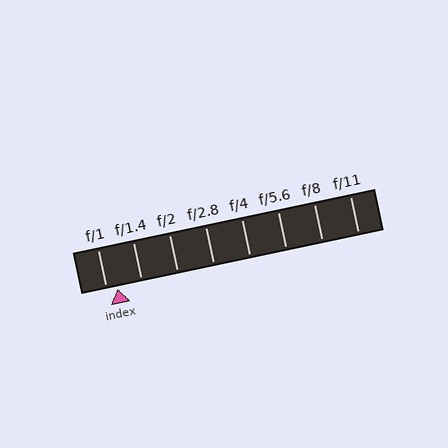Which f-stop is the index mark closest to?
The index mark is closest to f/1.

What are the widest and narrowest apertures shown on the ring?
The widest aperture shown is f/1 and the narrowest is f/11.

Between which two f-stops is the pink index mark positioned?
The index mark is between f/1 and f/1.4.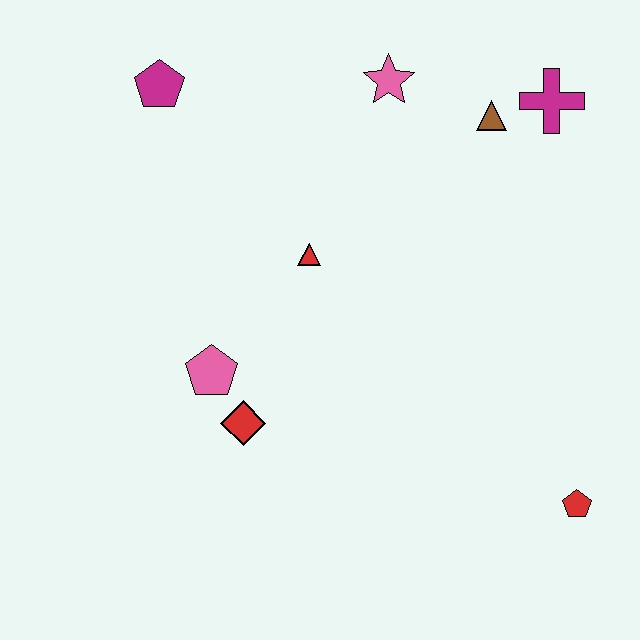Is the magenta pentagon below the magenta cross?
No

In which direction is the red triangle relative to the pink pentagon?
The red triangle is above the pink pentagon.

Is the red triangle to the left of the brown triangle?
Yes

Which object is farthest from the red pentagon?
The magenta pentagon is farthest from the red pentagon.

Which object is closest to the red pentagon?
The red diamond is closest to the red pentagon.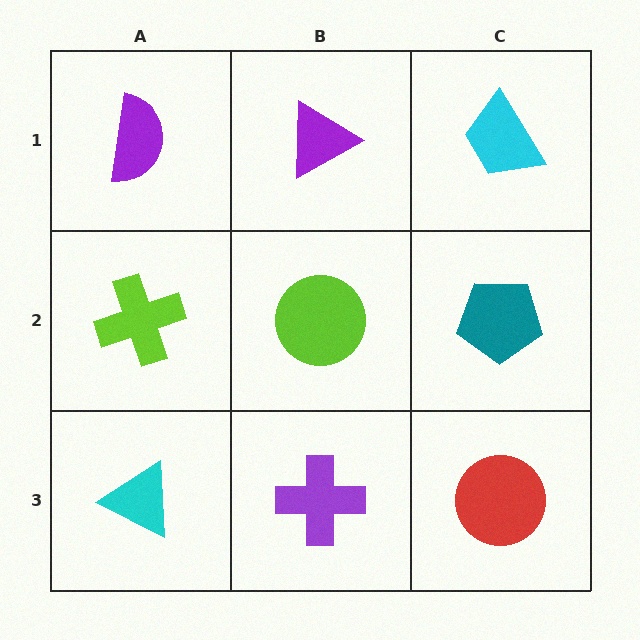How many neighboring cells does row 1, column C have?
2.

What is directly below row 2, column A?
A cyan triangle.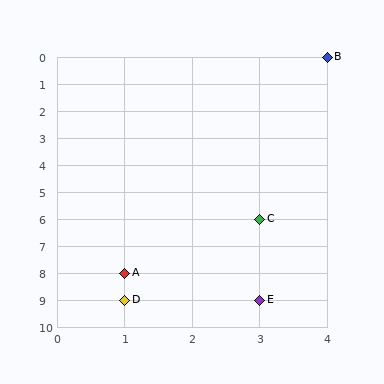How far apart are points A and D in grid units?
Points A and D are 1 row apart.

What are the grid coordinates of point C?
Point C is at grid coordinates (3, 6).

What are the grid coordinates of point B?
Point B is at grid coordinates (4, 0).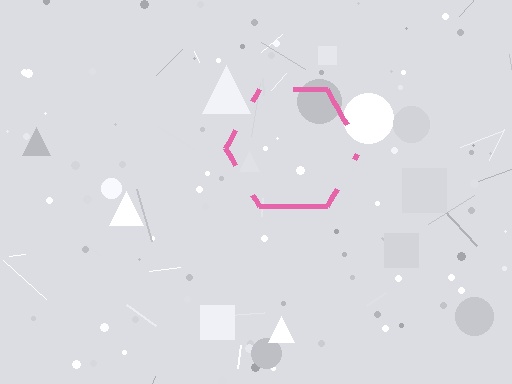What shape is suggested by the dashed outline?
The dashed outline suggests a hexagon.